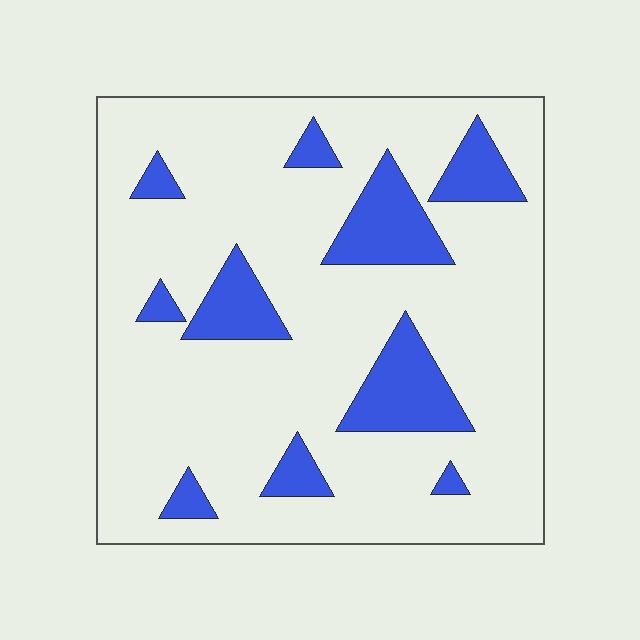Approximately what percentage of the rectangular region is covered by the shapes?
Approximately 20%.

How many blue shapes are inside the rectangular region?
10.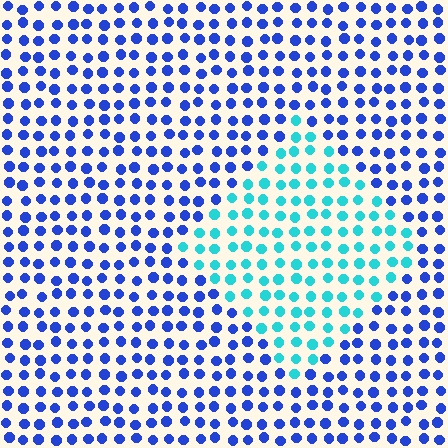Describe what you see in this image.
The image is filled with small blue elements in a uniform arrangement. A diamond-shaped region is visible where the elements are tinted to a slightly different hue, forming a subtle color boundary.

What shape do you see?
I see a diamond.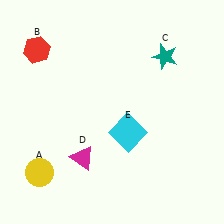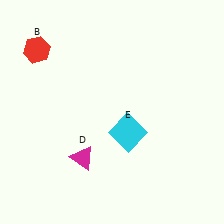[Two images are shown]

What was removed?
The teal star (C), the yellow circle (A) were removed in Image 2.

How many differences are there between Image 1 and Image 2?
There are 2 differences between the two images.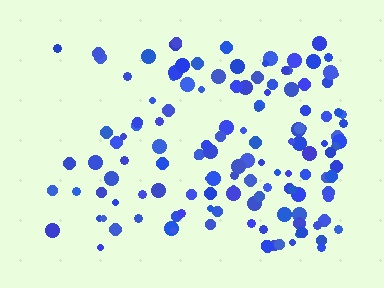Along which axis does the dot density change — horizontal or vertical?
Horizontal.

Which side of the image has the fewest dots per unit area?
The left.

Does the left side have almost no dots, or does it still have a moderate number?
Still a moderate number, just noticeably fewer than the right.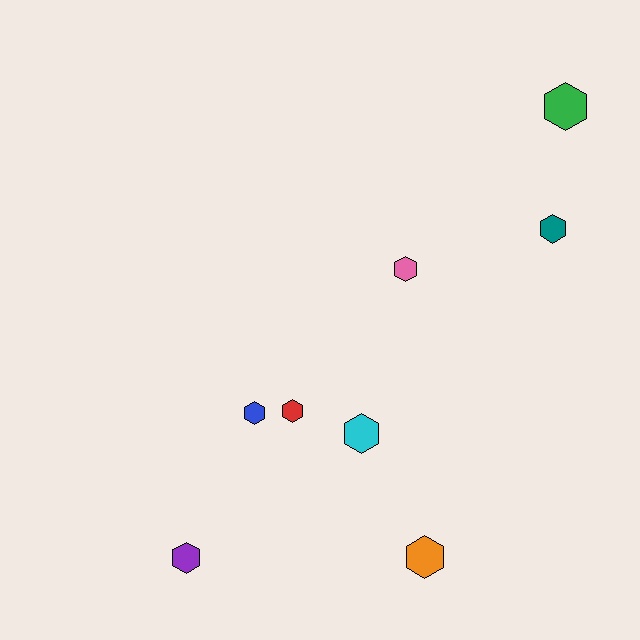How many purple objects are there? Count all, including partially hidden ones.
There is 1 purple object.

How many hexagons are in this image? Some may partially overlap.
There are 8 hexagons.